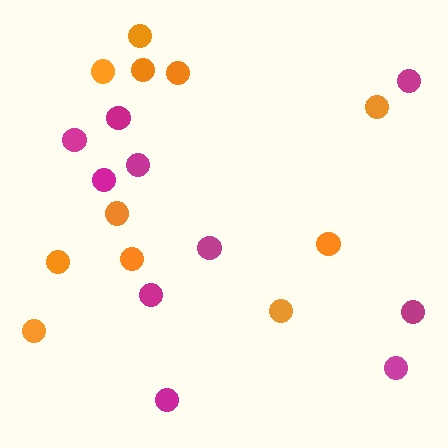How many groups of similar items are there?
There are 2 groups: one group of orange circles (11) and one group of magenta circles (10).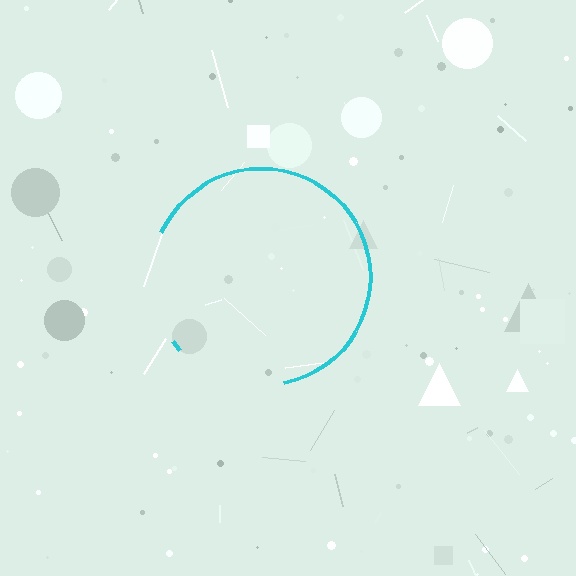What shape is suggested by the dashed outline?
The dashed outline suggests a circle.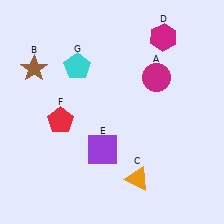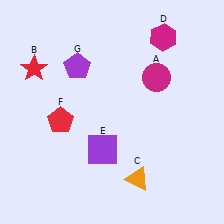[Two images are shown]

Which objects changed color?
B changed from brown to red. G changed from cyan to purple.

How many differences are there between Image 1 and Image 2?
There are 2 differences between the two images.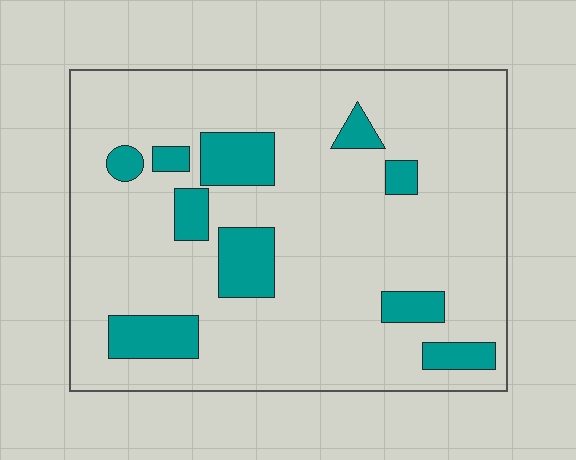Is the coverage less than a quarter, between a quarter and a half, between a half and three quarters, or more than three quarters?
Less than a quarter.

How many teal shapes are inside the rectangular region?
10.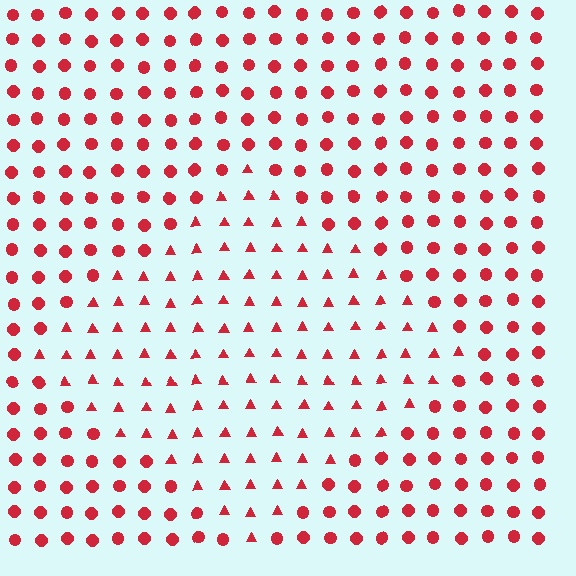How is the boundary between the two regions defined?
The boundary is defined by a change in element shape: triangles inside vs. circles outside. All elements share the same color and spacing.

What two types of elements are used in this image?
The image uses triangles inside the diamond region and circles outside it.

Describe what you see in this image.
The image is filled with small red elements arranged in a uniform grid. A diamond-shaped region contains triangles, while the surrounding area contains circles. The boundary is defined purely by the change in element shape.